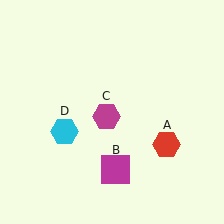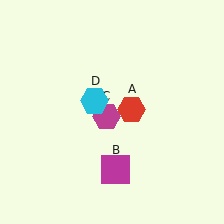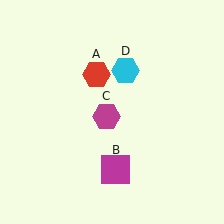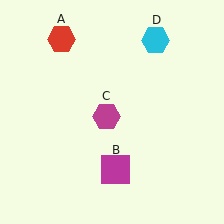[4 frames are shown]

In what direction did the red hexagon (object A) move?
The red hexagon (object A) moved up and to the left.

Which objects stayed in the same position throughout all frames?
Magenta square (object B) and magenta hexagon (object C) remained stationary.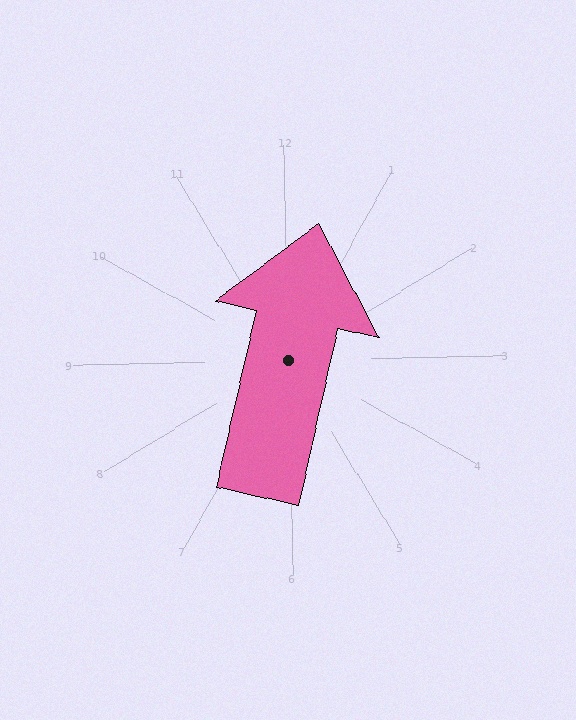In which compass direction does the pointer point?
North.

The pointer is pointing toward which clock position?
Roughly 12 o'clock.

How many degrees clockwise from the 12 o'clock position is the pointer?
Approximately 14 degrees.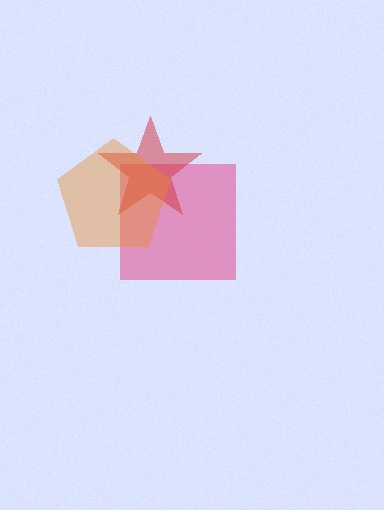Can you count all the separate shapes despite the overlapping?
Yes, there are 3 separate shapes.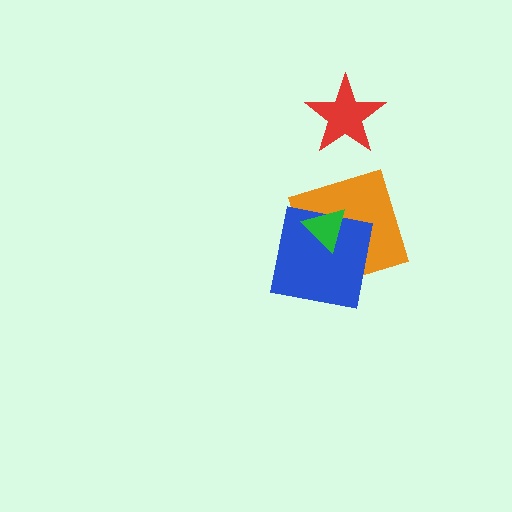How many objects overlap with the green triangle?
2 objects overlap with the green triangle.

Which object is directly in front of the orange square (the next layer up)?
The blue square is directly in front of the orange square.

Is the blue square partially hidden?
Yes, it is partially covered by another shape.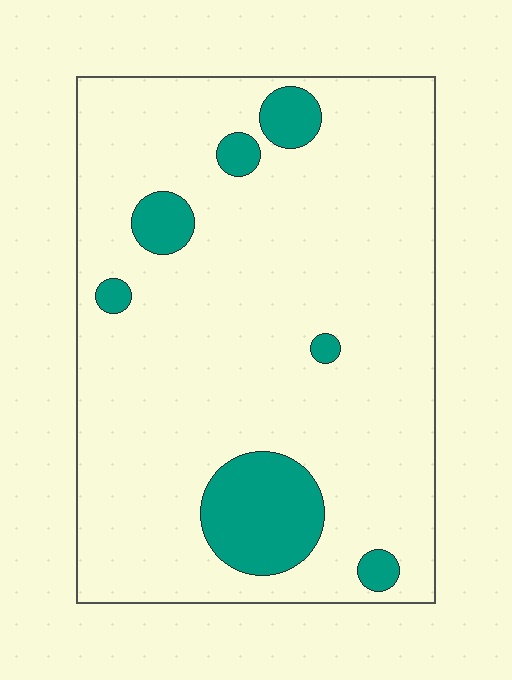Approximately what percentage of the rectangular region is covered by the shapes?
Approximately 10%.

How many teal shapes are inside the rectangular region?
7.